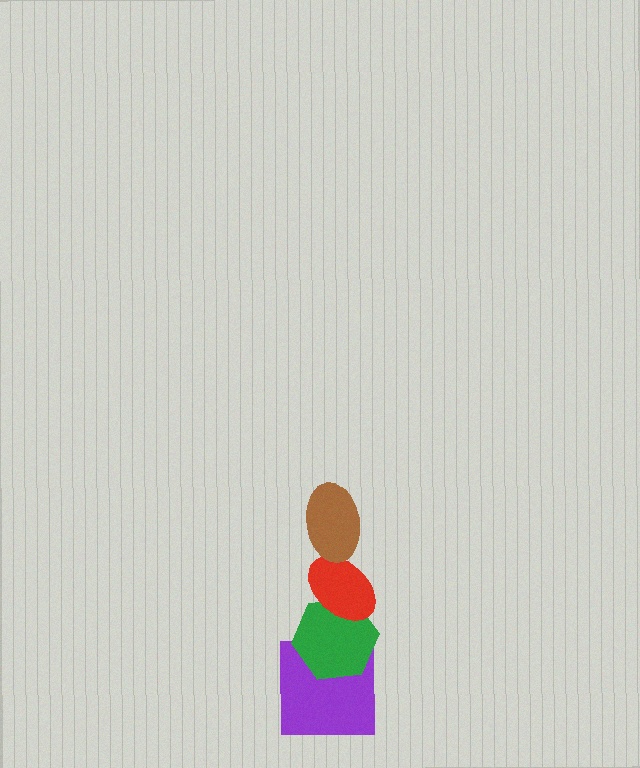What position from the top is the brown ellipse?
The brown ellipse is 1st from the top.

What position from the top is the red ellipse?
The red ellipse is 2nd from the top.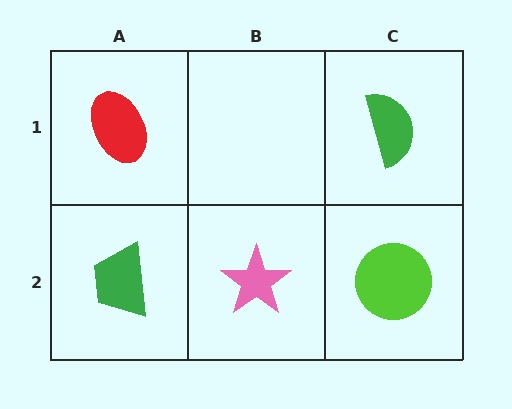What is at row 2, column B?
A pink star.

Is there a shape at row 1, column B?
No, that cell is empty.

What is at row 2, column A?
A green trapezoid.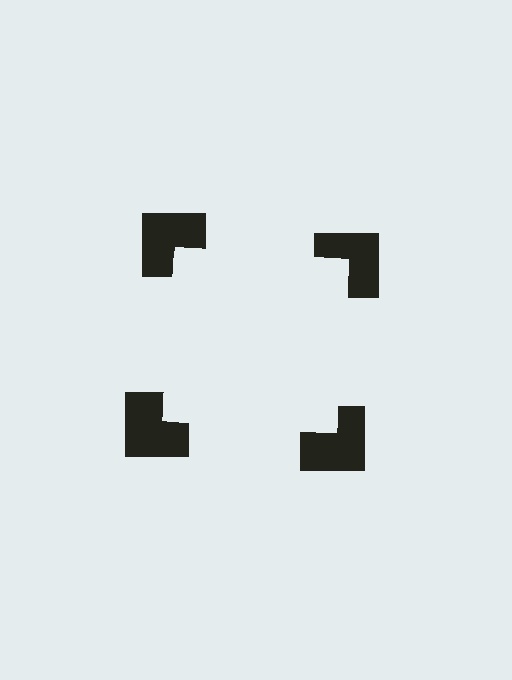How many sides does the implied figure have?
4 sides.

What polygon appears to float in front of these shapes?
An illusory square — its edges are inferred from the aligned wedge cuts in the notched squares, not physically drawn.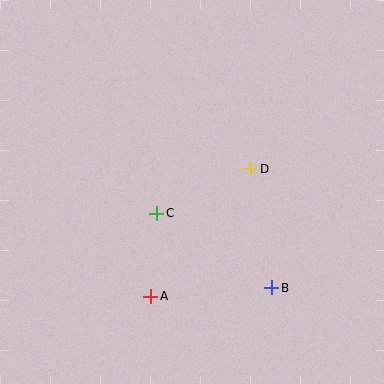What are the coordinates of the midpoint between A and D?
The midpoint between A and D is at (201, 232).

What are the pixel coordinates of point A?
Point A is at (151, 296).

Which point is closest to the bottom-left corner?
Point A is closest to the bottom-left corner.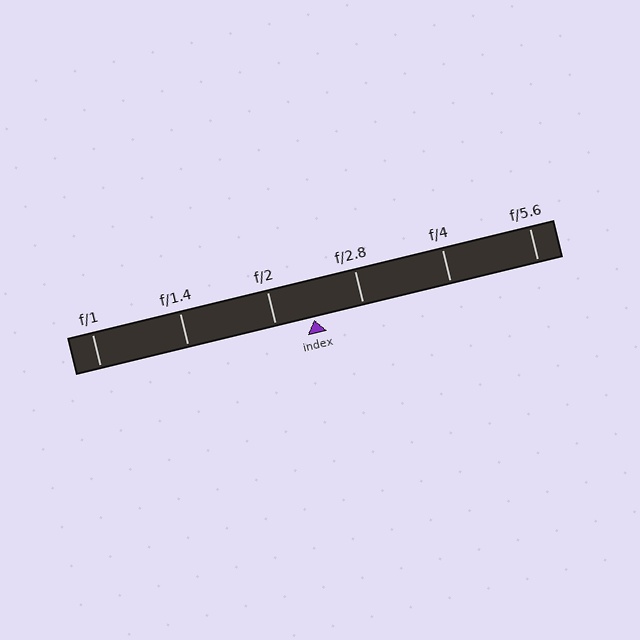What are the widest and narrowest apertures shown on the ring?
The widest aperture shown is f/1 and the narrowest is f/5.6.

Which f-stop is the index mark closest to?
The index mark is closest to f/2.